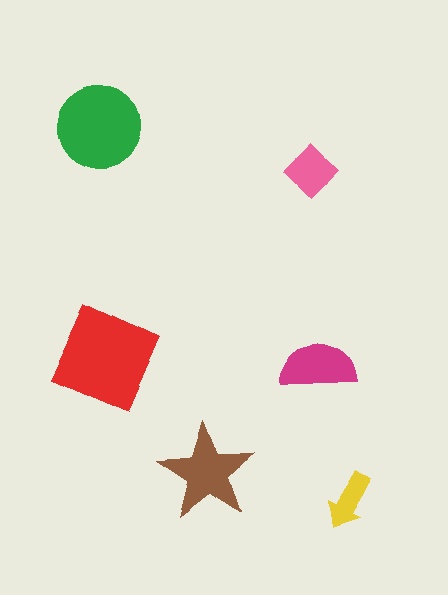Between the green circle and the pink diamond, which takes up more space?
The green circle.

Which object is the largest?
The red diamond.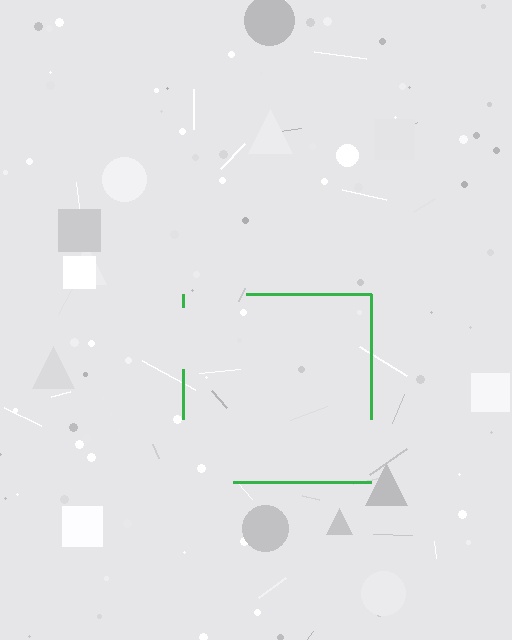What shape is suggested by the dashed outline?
The dashed outline suggests a square.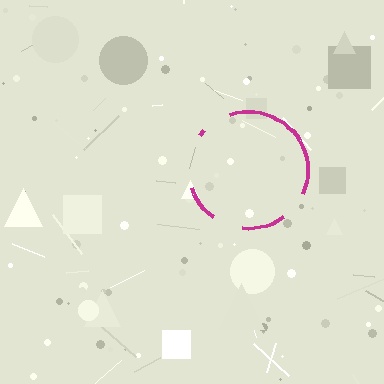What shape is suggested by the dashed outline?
The dashed outline suggests a circle.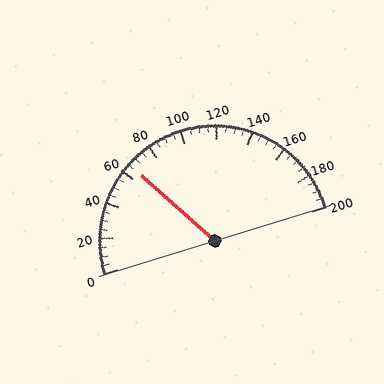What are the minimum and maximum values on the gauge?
The gauge ranges from 0 to 200.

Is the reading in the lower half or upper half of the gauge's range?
The reading is in the lower half of the range (0 to 200).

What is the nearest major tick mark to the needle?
The nearest major tick mark is 60.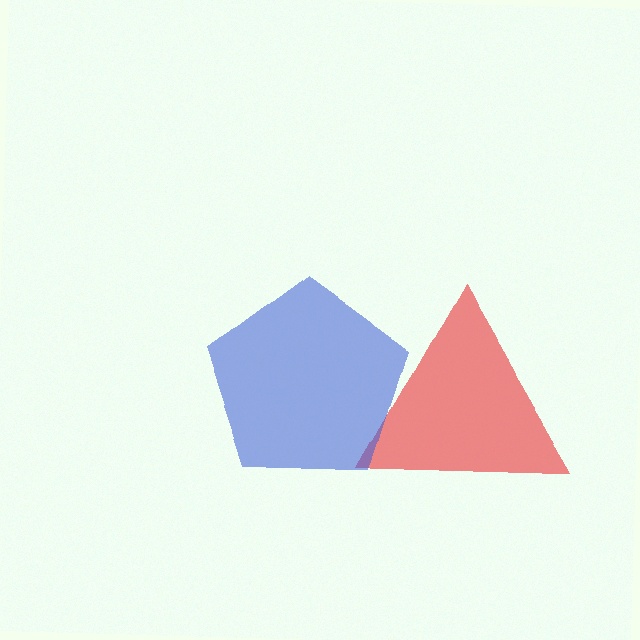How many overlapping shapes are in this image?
There are 2 overlapping shapes in the image.